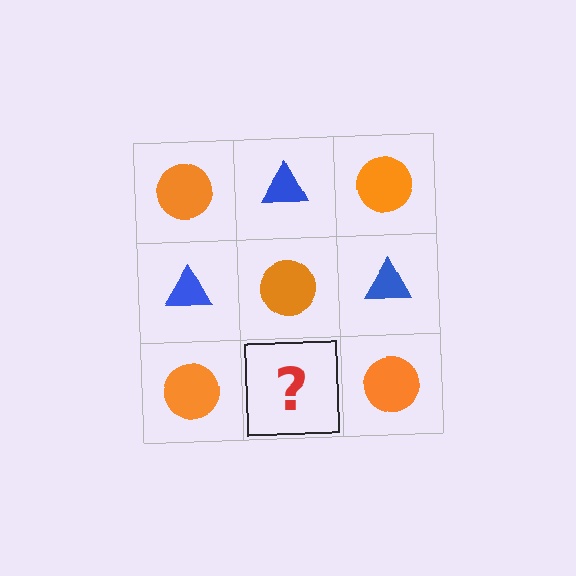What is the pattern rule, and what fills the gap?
The rule is that it alternates orange circle and blue triangle in a checkerboard pattern. The gap should be filled with a blue triangle.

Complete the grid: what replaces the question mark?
The question mark should be replaced with a blue triangle.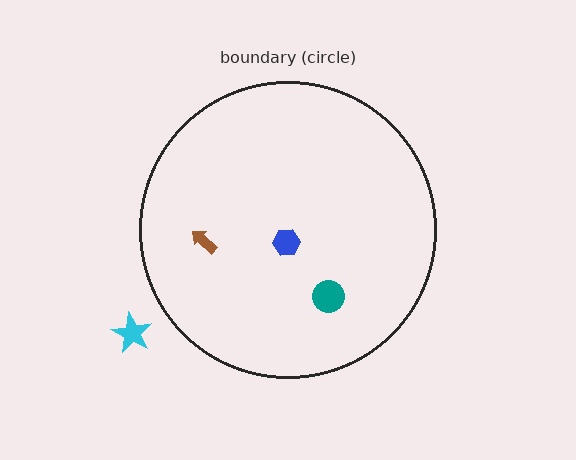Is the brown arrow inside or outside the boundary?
Inside.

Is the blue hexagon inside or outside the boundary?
Inside.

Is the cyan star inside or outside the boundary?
Outside.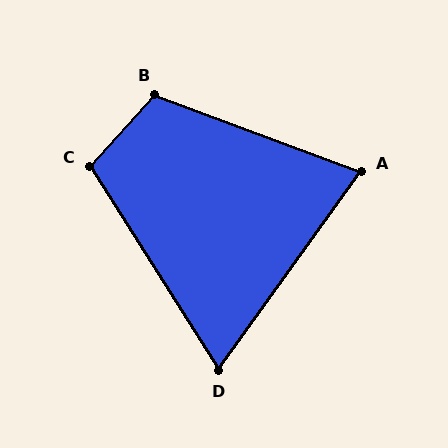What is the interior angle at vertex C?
Approximately 105 degrees (obtuse).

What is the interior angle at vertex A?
Approximately 75 degrees (acute).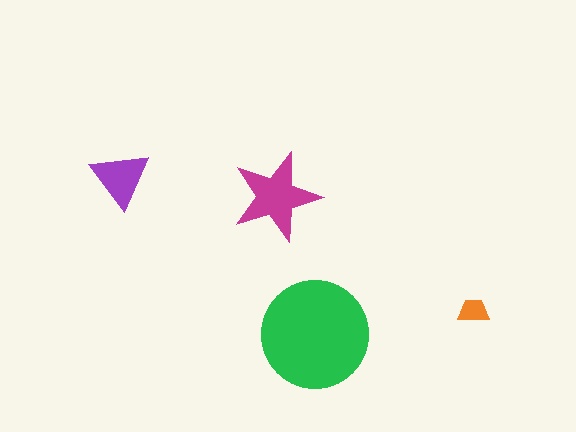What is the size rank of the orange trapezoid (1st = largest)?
4th.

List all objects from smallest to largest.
The orange trapezoid, the purple triangle, the magenta star, the green circle.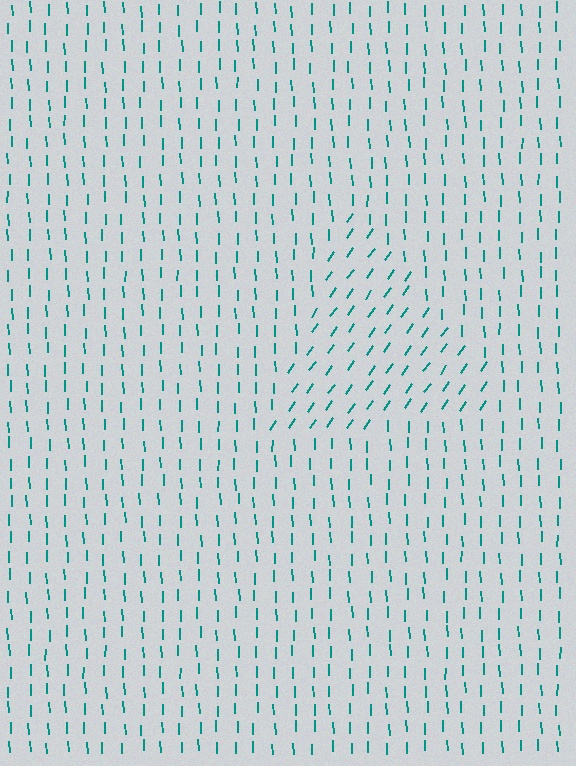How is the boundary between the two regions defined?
The boundary is defined purely by a change in line orientation (approximately 37 degrees difference). All lines are the same color and thickness.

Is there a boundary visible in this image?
Yes, there is a texture boundary formed by a change in line orientation.